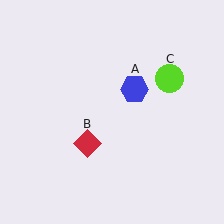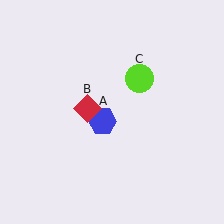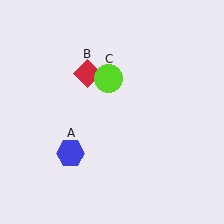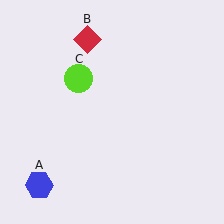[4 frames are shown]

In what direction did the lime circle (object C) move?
The lime circle (object C) moved left.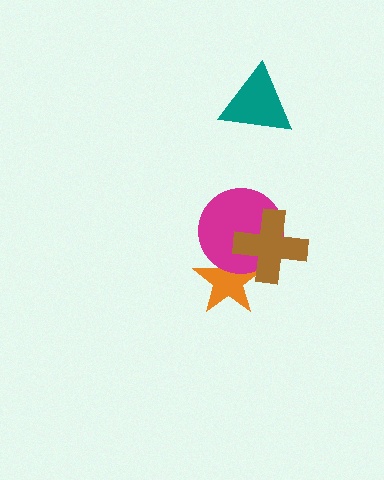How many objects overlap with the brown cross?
2 objects overlap with the brown cross.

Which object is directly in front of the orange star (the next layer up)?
The magenta circle is directly in front of the orange star.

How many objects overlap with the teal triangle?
0 objects overlap with the teal triangle.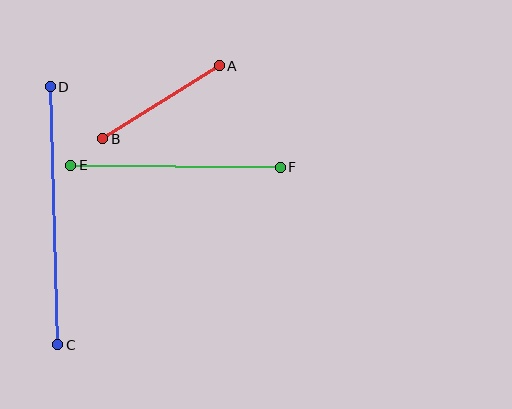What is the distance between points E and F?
The distance is approximately 209 pixels.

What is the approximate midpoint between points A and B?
The midpoint is at approximately (161, 102) pixels.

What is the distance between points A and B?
The distance is approximately 138 pixels.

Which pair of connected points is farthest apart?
Points C and D are farthest apart.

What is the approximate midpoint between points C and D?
The midpoint is at approximately (54, 216) pixels.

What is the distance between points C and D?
The distance is approximately 258 pixels.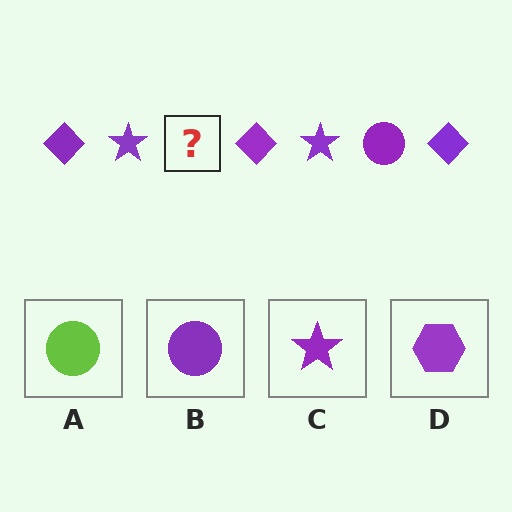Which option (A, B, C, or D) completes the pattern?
B.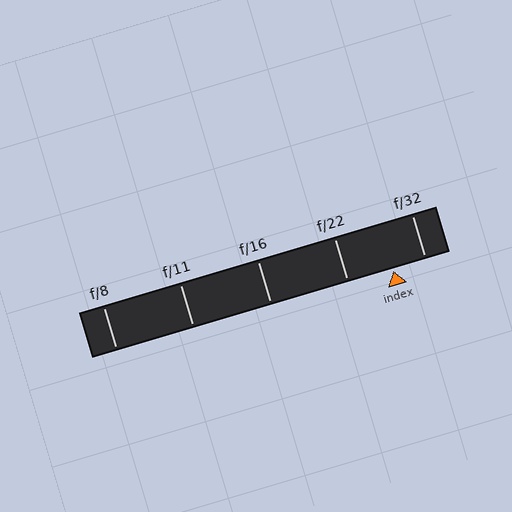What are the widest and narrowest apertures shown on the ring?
The widest aperture shown is f/8 and the narrowest is f/32.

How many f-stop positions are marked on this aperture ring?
There are 5 f-stop positions marked.